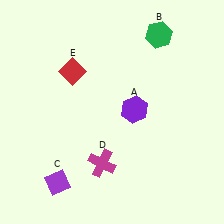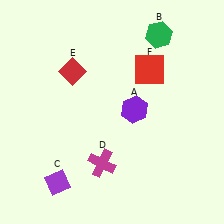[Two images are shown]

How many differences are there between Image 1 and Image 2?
There is 1 difference between the two images.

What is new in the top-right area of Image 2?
A red square (F) was added in the top-right area of Image 2.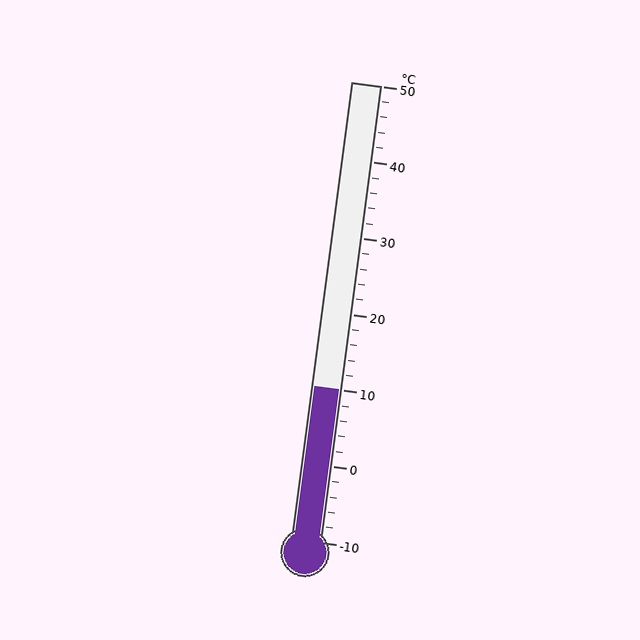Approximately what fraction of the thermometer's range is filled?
The thermometer is filled to approximately 35% of its range.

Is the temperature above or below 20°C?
The temperature is below 20°C.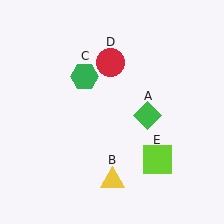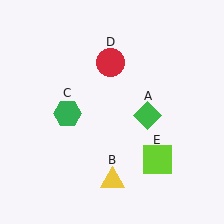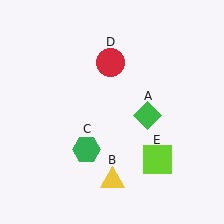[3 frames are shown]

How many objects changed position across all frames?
1 object changed position: green hexagon (object C).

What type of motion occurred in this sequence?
The green hexagon (object C) rotated counterclockwise around the center of the scene.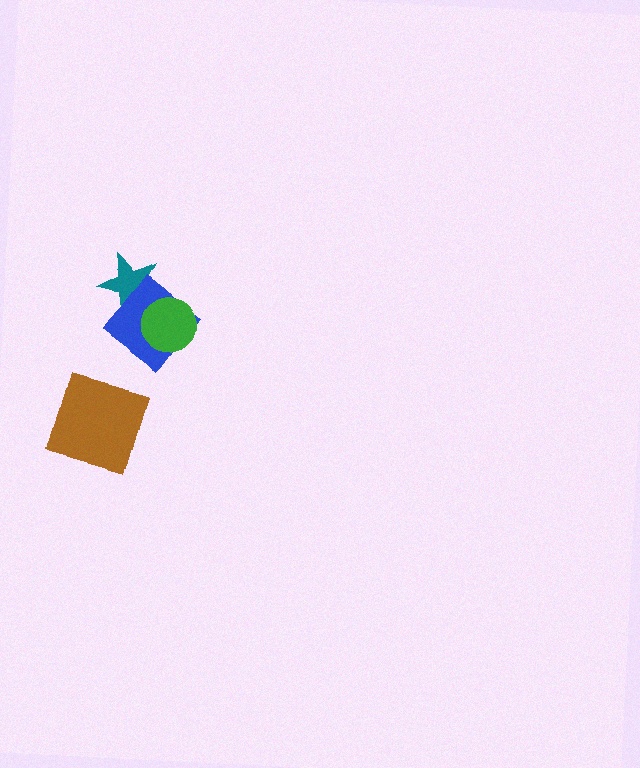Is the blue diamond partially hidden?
Yes, it is partially covered by another shape.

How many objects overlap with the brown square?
0 objects overlap with the brown square.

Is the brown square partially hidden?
No, no other shape covers it.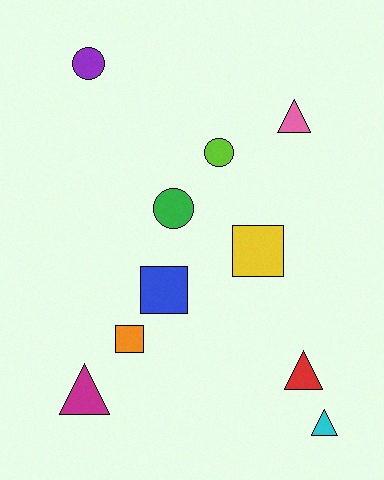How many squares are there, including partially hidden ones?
There are 3 squares.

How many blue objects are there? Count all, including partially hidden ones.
There is 1 blue object.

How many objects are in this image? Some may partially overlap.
There are 10 objects.